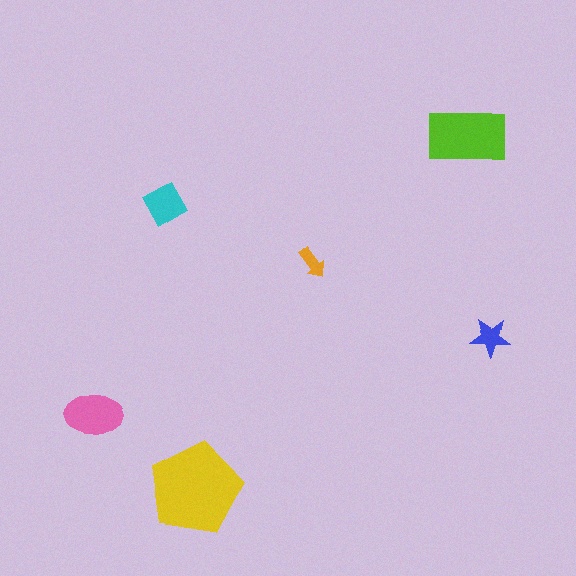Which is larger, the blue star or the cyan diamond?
The cyan diamond.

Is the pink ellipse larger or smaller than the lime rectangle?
Smaller.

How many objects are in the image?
There are 6 objects in the image.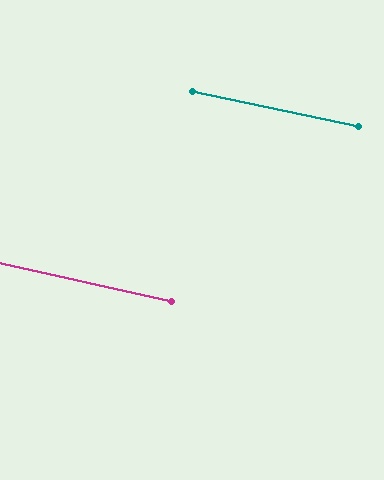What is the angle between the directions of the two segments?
Approximately 1 degree.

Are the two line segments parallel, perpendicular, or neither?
Parallel — their directions differ by only 0.9°.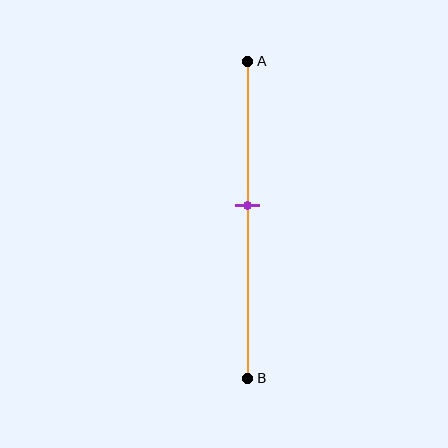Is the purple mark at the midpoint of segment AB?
No, the mark is at about 45% from A, not at the 50% midpoint.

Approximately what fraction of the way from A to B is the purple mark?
The purple mark is approximately 45% of the way from A to B.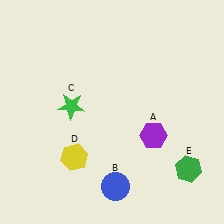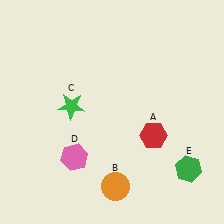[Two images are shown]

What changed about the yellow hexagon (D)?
In Image 1, D is yellow. In Image 2, it changed to pink.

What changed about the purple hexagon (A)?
In Image 1, A is purple. In Image 2, it changed to red.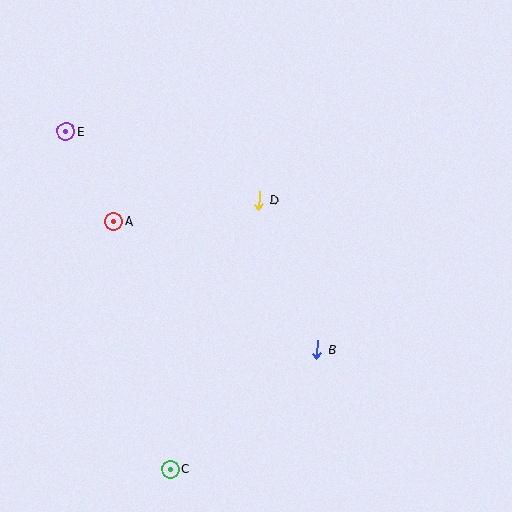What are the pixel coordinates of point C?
Point C is at (170, 469).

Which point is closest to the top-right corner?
Point D is closest to the top-right corner.